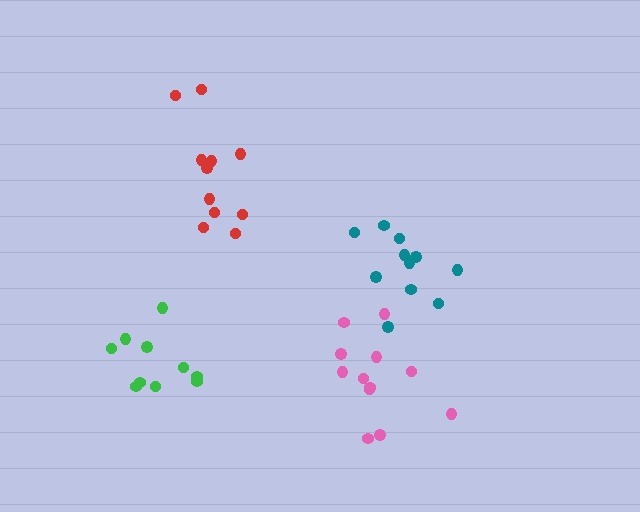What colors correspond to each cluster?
The clusters are colored: teal, pink, green, red.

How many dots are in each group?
Group 1: 11 dots, Group 2: 12 dots, Group 3: 10 dots, Group 4: 11 dots (44 total).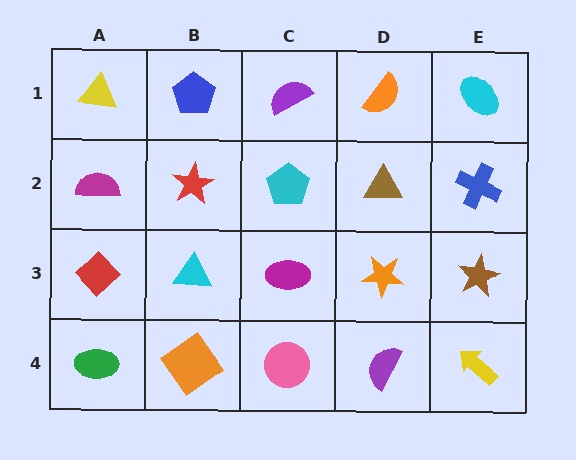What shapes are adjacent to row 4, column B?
A cyan triangle (row 3, column B), a green ellipse (row 4, column A), a pink circle (row 4, column C).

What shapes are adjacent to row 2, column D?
An orange semicircle (row 1, column D), an orange star (row 3, column D), a cyan pentagon (row 2, column C), a blue cross (row 2, column E).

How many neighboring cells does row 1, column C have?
3.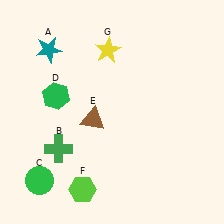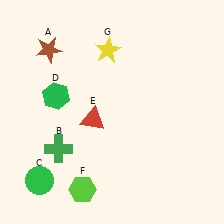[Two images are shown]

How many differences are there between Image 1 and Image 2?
There are 2 differences between the two images.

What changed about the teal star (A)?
In Image 1, A is teal. In Image 2, it changed to brown.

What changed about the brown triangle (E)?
In Image 1, E is brown. In Image 2, it changed to red.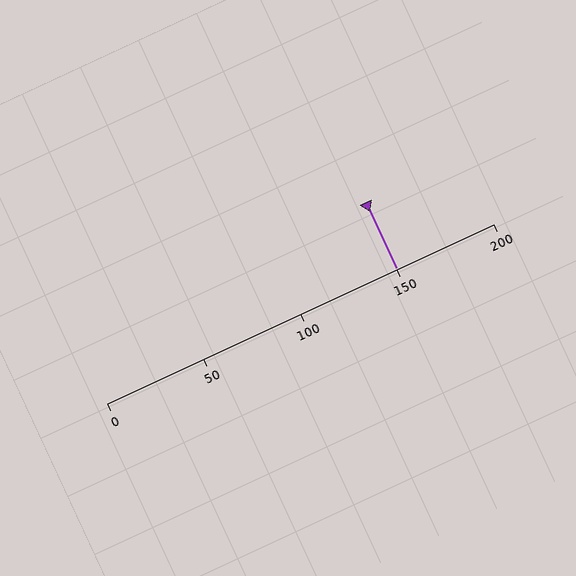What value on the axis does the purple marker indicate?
The marker indicates approximately 150.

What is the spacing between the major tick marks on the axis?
The major ticks are spaced 50 apart.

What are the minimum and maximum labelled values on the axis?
The axis runs from 0 to 200.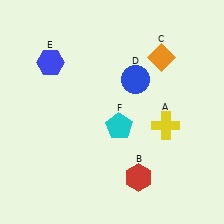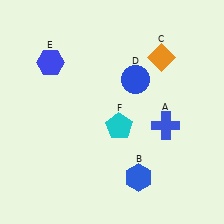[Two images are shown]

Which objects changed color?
A changed from yellow to blue. B changed from red to blue.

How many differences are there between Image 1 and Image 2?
There are 2 differences between the two images.